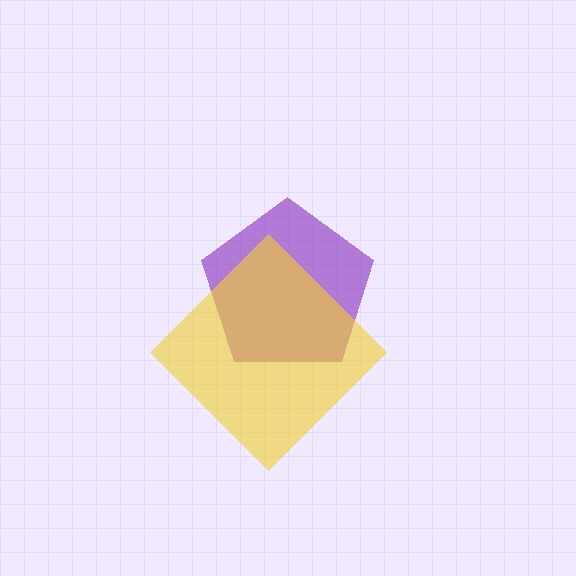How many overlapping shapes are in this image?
There are 2 overlapping shapes in the image.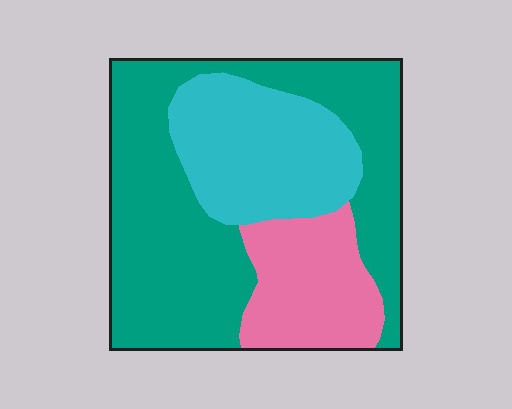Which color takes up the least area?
Pink, at roughly 20%.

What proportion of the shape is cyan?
Cyan takes up about one quarter (1/4) of the shape.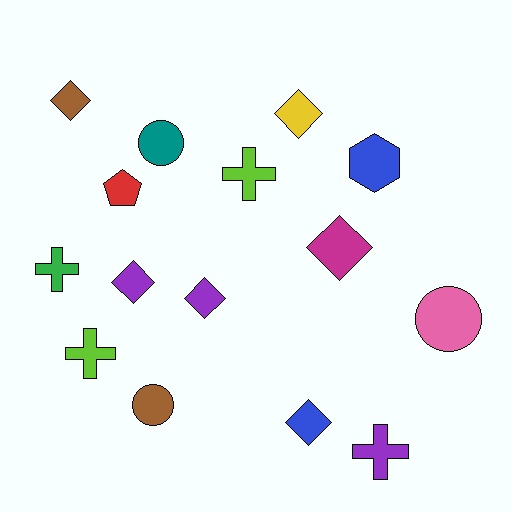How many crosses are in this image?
There are 4 crosses.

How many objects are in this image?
There are 15 objects.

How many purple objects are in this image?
There are 3 purple objects.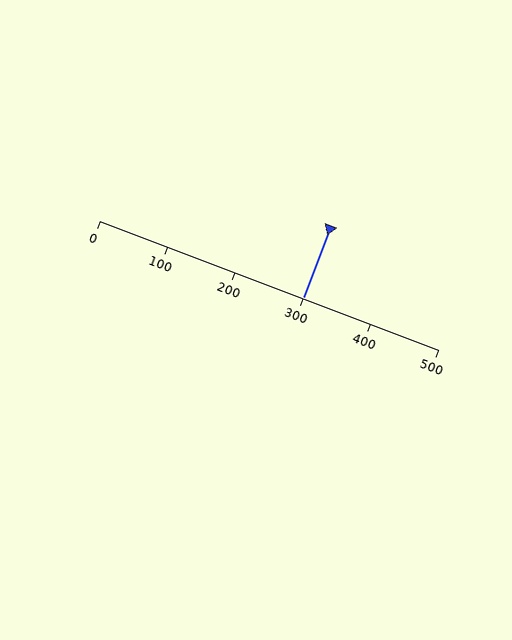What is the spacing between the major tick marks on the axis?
The major ticks are spaced 100 apart.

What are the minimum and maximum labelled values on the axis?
The axis runs from 0 to 500.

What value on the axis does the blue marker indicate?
The marker indicates approximately 300.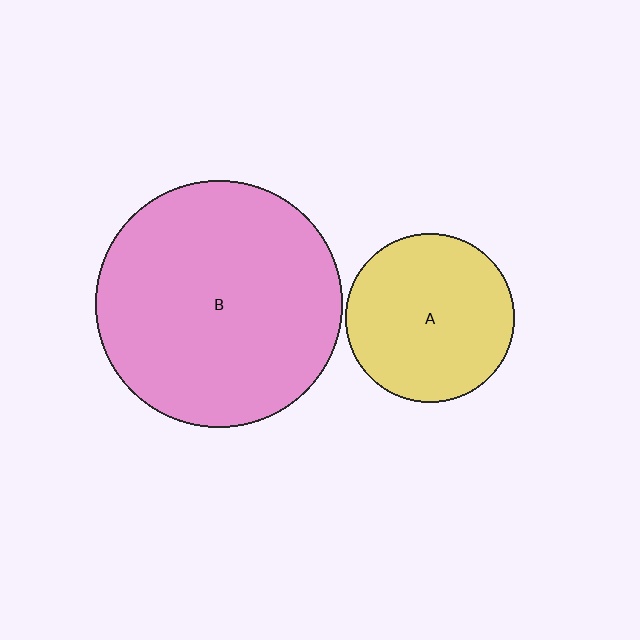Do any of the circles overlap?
No, none of the circles overlap.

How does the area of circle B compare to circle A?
Approximately 2.1 times.